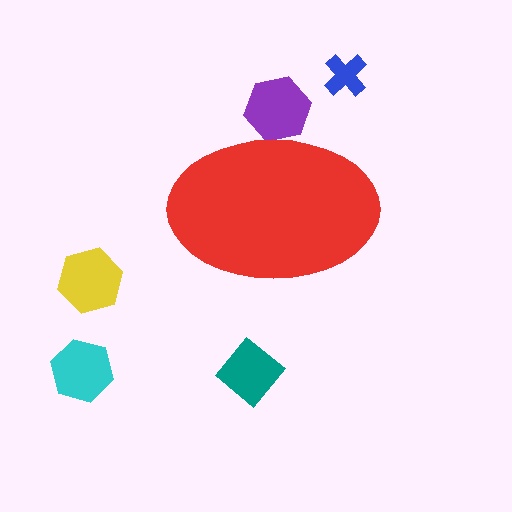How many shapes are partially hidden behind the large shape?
1 shape is partially hidden.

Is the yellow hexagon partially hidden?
No, the yellow hexagon is fully visible.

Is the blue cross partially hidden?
No, the blue cross is fully visible.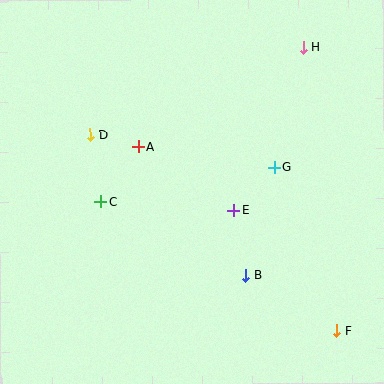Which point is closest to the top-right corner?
Point H is closest to the top-right corner.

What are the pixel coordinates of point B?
Point B is at (246, 275).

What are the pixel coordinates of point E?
Point E is at (234, 210).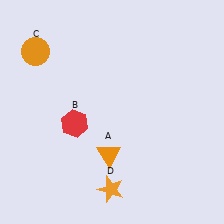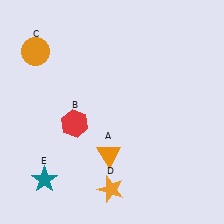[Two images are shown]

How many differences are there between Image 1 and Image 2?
There is 1 difference between the two images.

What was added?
A teal star (E) was added in Image 2.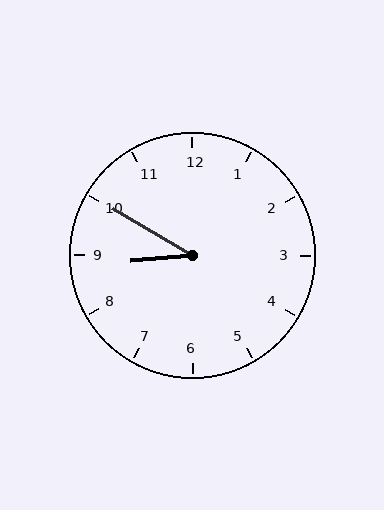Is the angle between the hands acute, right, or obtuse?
It is acute.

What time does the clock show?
8:50.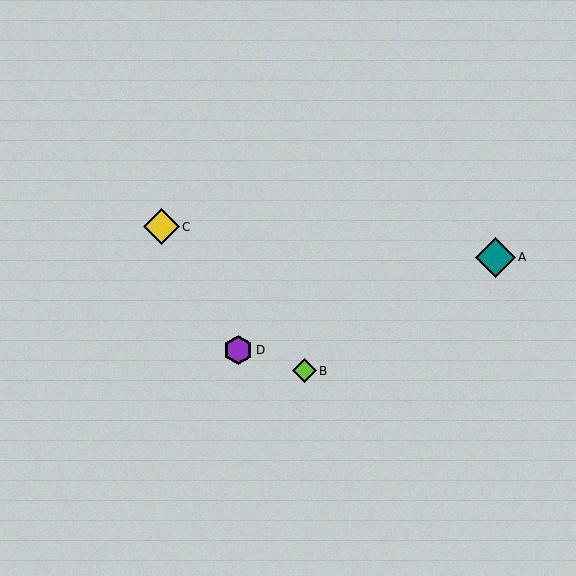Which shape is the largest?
The teal diamond (labeled A) is the largest.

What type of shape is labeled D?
Shape D is a purple hexagon.